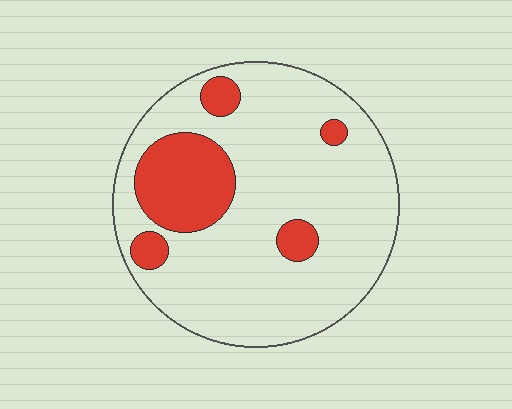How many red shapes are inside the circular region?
5.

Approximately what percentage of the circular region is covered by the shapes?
Approximately 20%.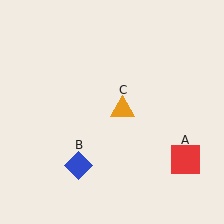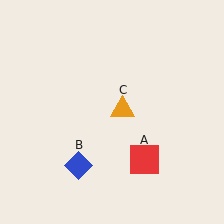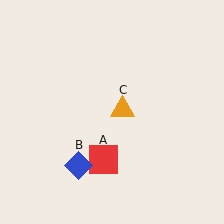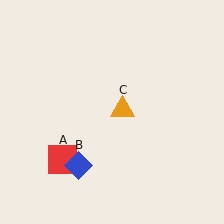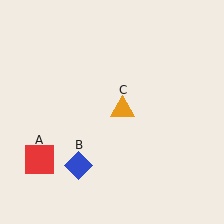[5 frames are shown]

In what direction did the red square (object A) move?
The red square (object A) moved left.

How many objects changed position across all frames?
1 object changed position: red square (object A).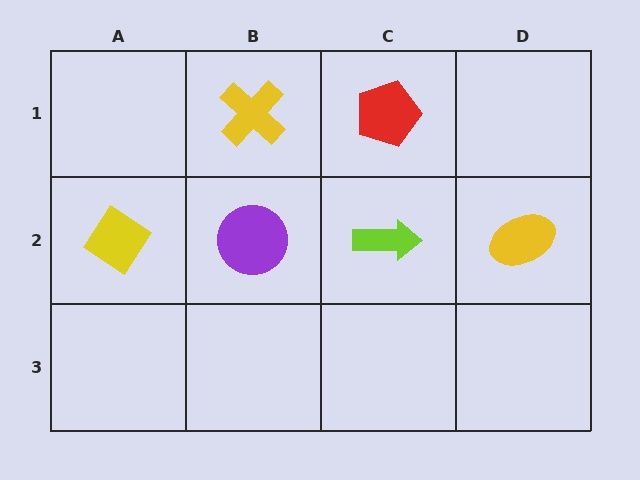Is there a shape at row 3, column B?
No, that cell is empty.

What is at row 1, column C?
A red pentagon.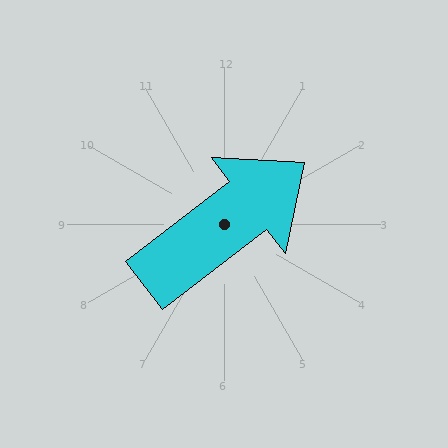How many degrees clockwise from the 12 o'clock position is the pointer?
Approximately 53 degrees.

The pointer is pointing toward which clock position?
Roughly 2 o'clock.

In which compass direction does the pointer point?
Northeast.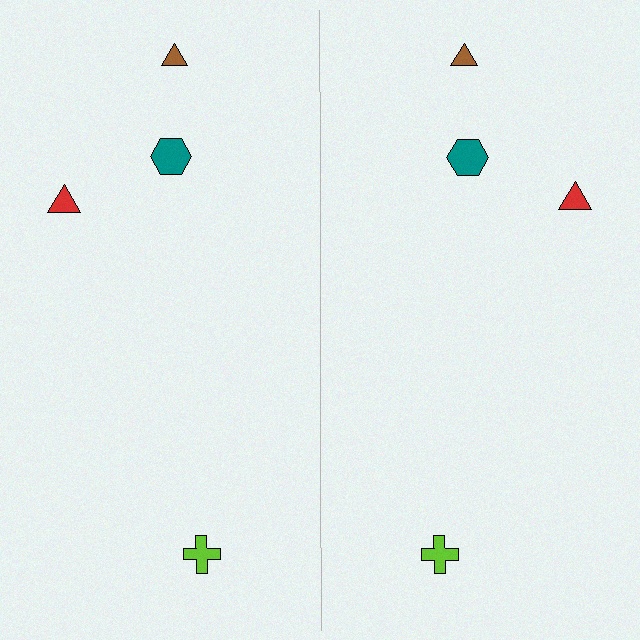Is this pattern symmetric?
Yes, this pattern has bilateral (reflection) symmetry.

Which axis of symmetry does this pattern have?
The pattern has a vertical axis of symmetry running through the center of the image.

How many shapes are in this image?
There are 8 shapes in this image.